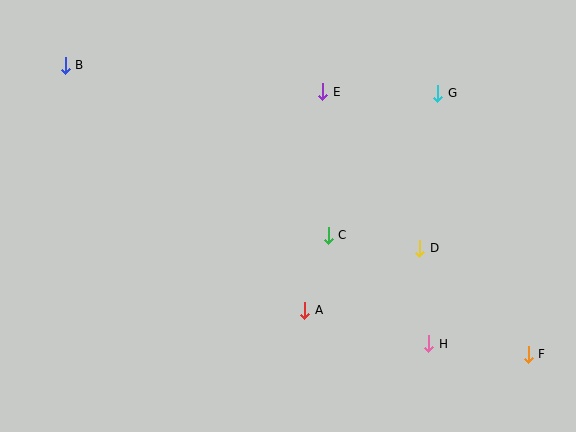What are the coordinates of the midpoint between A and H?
The midpoint between A and H is at (367, 327).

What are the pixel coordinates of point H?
Point H is at (429, 344).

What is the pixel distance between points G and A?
The distance between G and A is 254 pixels.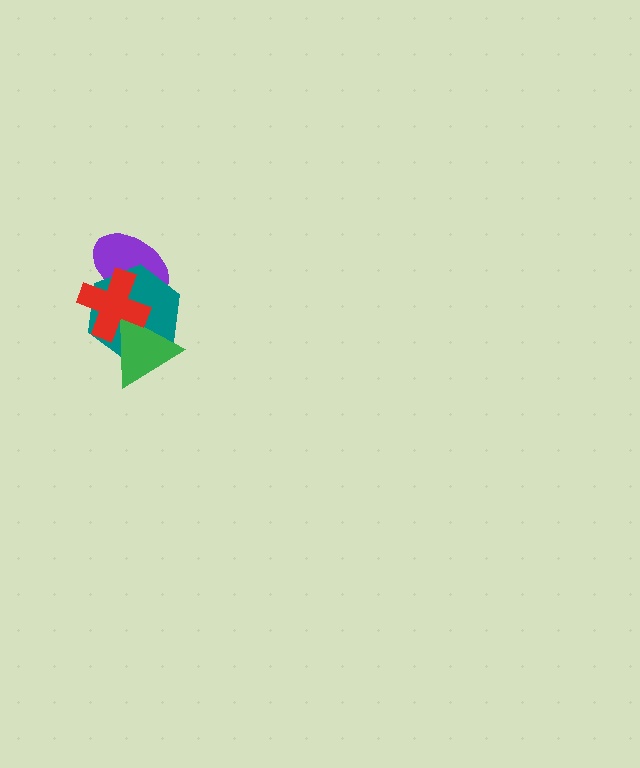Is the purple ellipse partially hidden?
Yes, it is partially covered by another shape.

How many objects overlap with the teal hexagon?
3 objects overlap with the teal hexagon.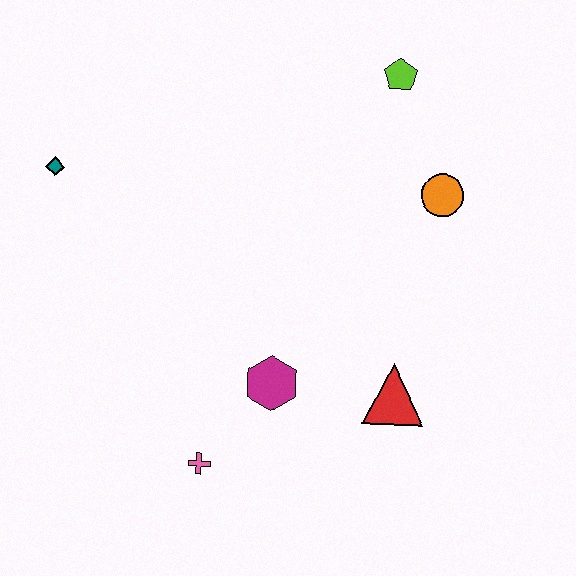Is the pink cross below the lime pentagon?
Yes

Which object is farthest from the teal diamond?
The red triangle is farthest from the teal diamond.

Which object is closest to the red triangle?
The magenta hexagon is closest to the red triangle.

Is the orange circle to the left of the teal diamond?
No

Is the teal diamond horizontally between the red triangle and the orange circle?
No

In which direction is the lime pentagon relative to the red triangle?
The lime pentagon is above the red triangle.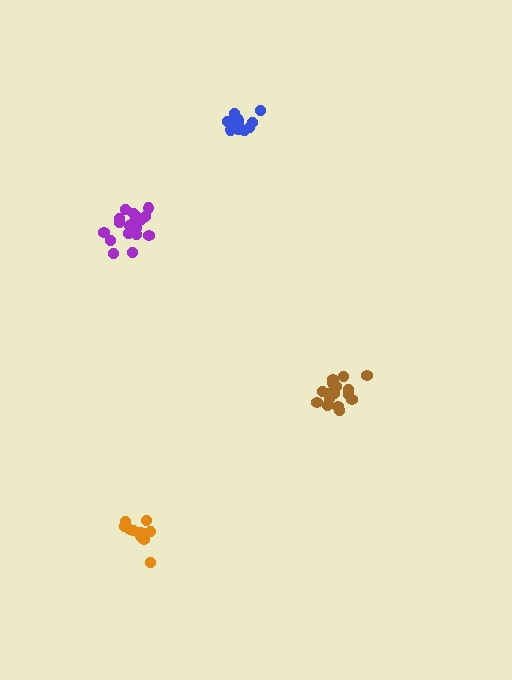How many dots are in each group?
Group 1: 18 dots, Group 2: 18 dots, Group 3: 12 dots, Group 4: 12 dots (60 total).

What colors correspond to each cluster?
The clusters are colored: purple, brown, orange, blue.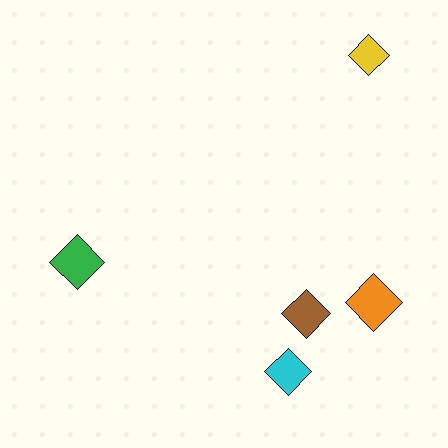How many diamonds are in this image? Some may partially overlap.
There are 5 diamonds.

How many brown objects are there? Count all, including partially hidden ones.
There is 1 brown object.